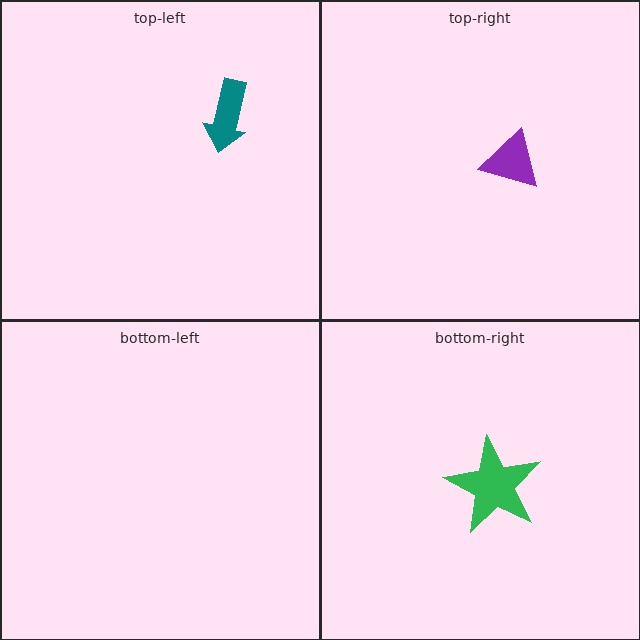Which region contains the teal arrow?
The top-left region.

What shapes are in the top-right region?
The purple triangle.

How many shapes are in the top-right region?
1.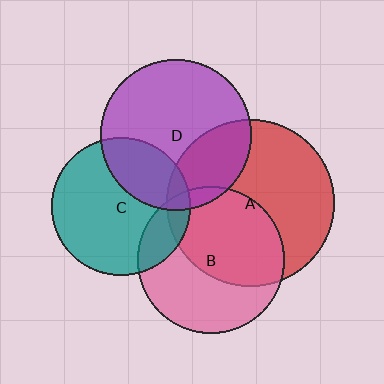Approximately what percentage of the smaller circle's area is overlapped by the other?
Approximately 5%.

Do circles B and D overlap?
Yes.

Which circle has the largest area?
Circle A (red).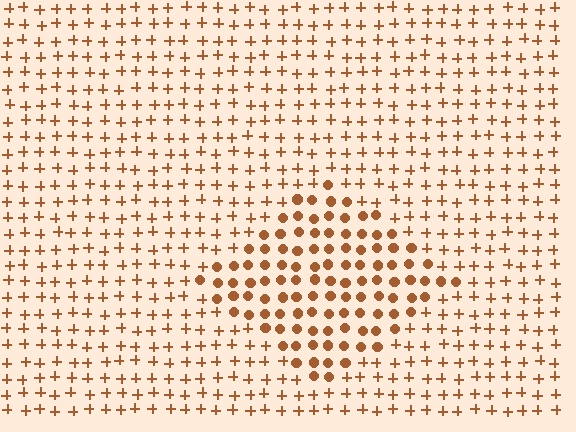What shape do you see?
I see a diamond.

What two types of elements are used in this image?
The image uses circles inside the diamond region and plus signs outside it.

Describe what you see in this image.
The image is filled with small brown elements arranged in a uniform grid. A diamond-shaped region contains circles, while the surrounding area contains plus signs. The boundary is defined purely by the change in element shape.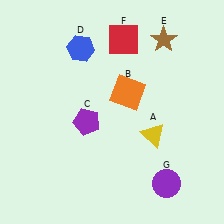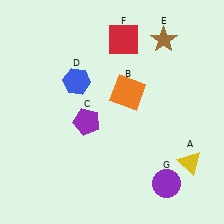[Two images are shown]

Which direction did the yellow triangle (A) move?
The yellow triangle (A) moved right.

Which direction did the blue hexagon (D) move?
The blue hexagon (D) moved down.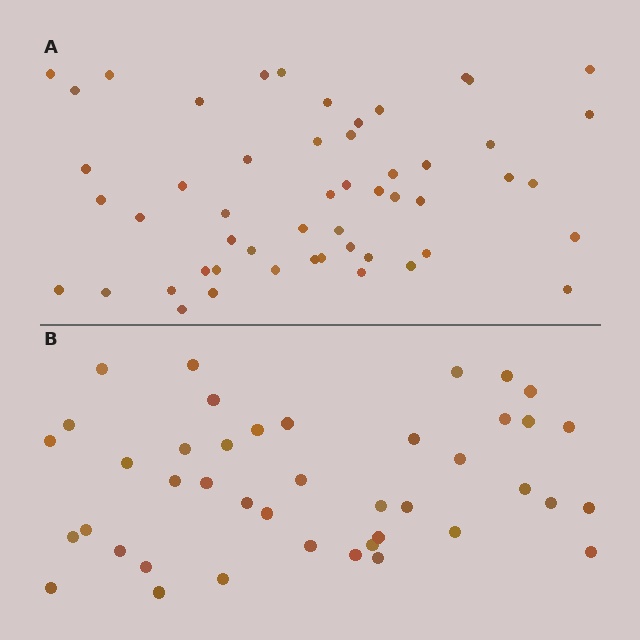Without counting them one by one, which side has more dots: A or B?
Region A (the top region) has more dots.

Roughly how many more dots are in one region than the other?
Region A has roughly 10 or so more dots than region B.